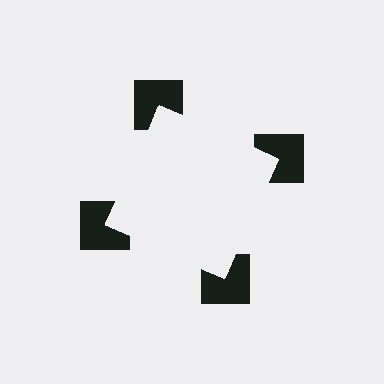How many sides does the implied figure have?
4 sides.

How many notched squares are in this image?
There are 4 — one at each vertex of the illusory square.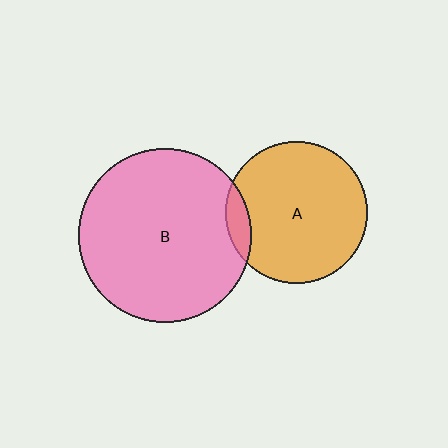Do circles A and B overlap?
Yes.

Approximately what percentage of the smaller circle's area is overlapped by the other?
Approximately 10%.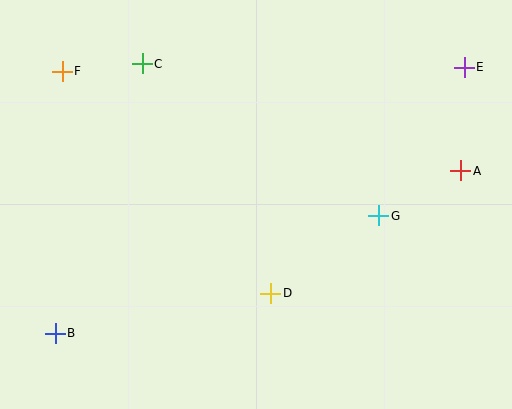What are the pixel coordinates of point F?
Point F is at (62, 71).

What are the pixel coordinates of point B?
Point B is at (55, 333).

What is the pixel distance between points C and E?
The distance between C and E is 322 pixels.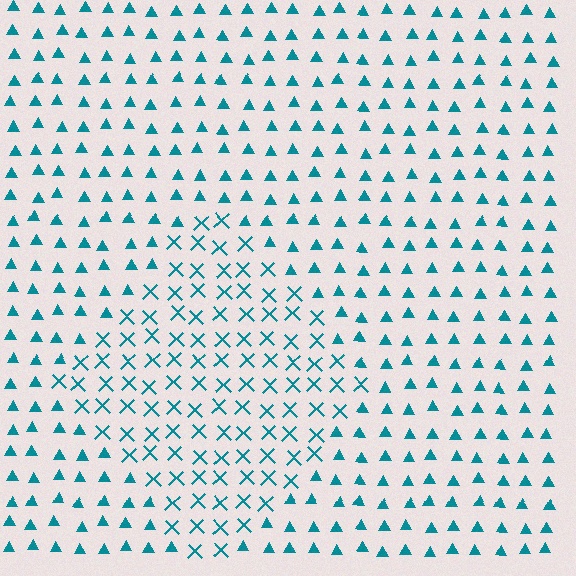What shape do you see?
I see a diamond.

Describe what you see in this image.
The image is filled with small teal elements arranged in a uniform grid. A diamond-shaped region contains X marks, while the surrounding area contains triangles. The boundary is defined purely by the change in element shape.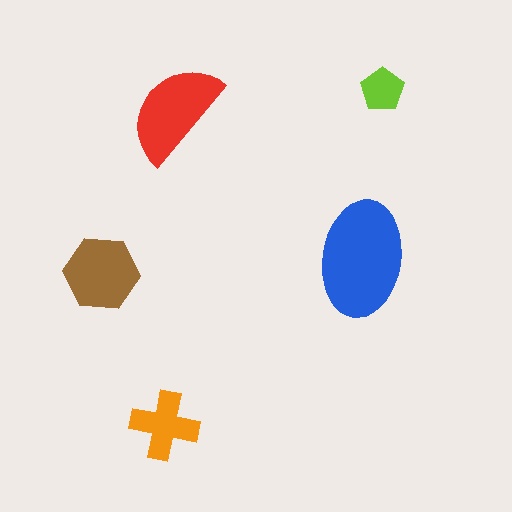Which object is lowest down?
The orange cross is bottommost.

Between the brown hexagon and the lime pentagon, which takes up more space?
The brown hexagon.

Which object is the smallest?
The lime pentagon.